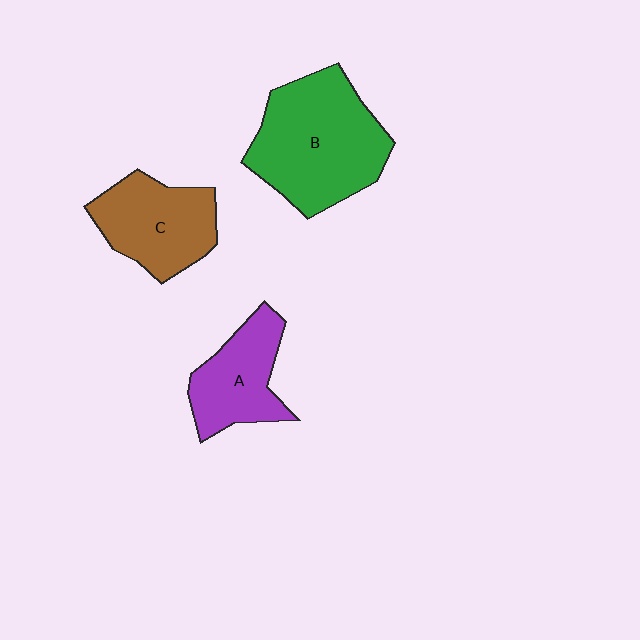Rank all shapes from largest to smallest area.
From largest to smallest: B (green), C (brown), A (purple).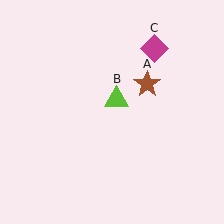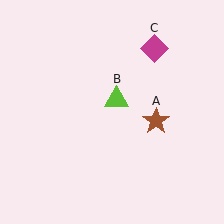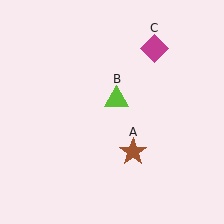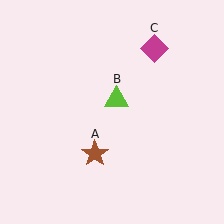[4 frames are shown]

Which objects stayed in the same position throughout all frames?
Lime triangle (object B) and magenta diamond (object C) remained stationary.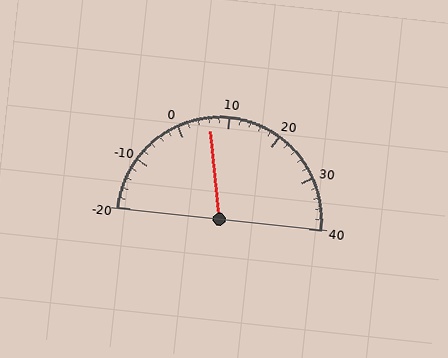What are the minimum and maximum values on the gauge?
The gauge ranges from -20 to 40.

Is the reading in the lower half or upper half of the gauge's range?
The reading is in the lower half of the range (-20 to 40).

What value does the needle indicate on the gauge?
The needle indicates approximately 6.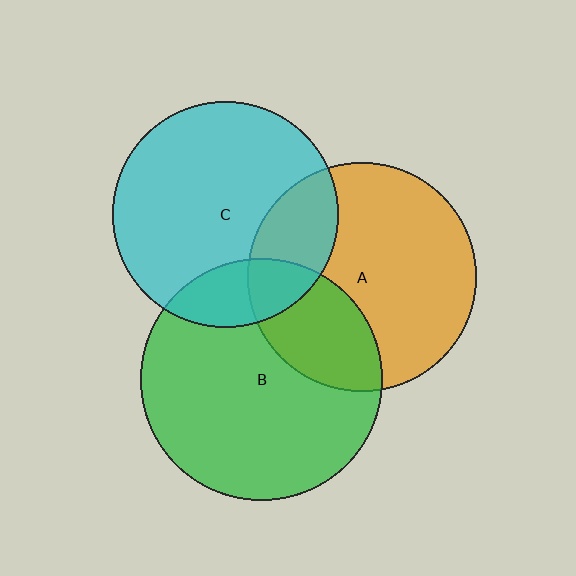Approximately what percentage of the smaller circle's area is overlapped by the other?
Approximately 30%.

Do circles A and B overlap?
Yes.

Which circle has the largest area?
Circle B (green).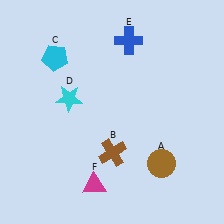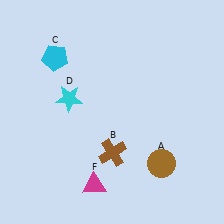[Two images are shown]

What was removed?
The blue cross (E) was removed in Image 2.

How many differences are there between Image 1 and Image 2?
There is 1 difference between the two images.